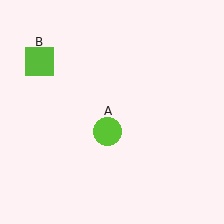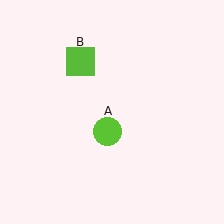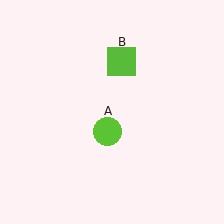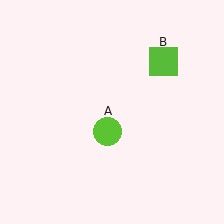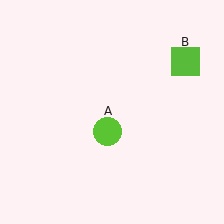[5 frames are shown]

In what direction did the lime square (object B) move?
The lime square (object B) moved right.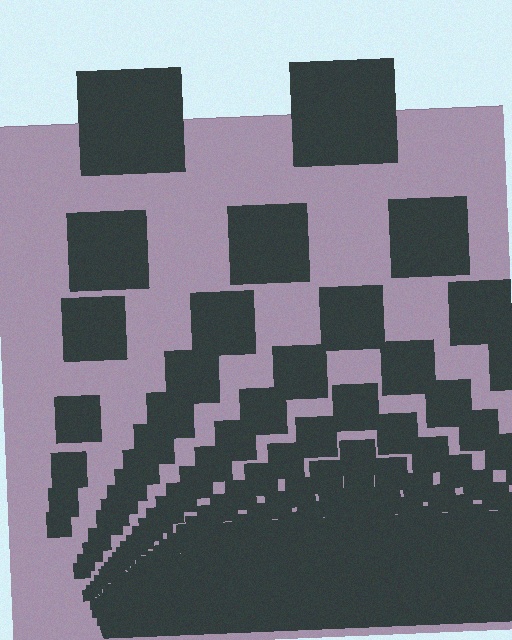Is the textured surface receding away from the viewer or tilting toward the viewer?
The surface appears to tilt toward the viewer. Texture elements get larger and sparser toward the top.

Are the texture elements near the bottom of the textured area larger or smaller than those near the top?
Smaller. The gradient is inverted — elements near the bottom are smaller and denser.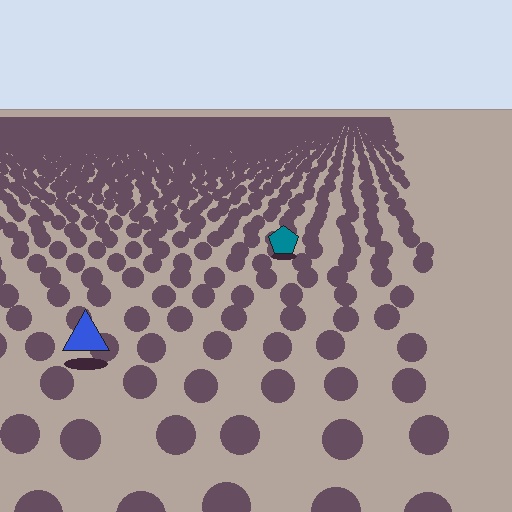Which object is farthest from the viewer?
The teal pentagon is farthest from the viewer. It appears smaller and the ground texture around it is denser.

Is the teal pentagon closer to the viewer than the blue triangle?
No. The blue triangle is closer — you can tell from the texture gradient: the ground texture is coarser near it.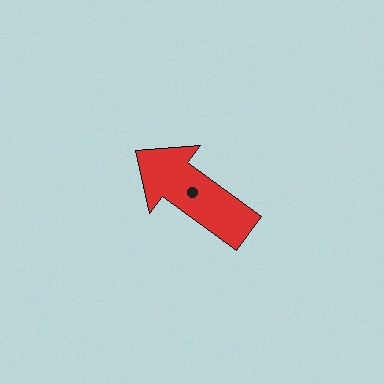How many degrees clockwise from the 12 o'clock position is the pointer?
Approximately 306 degrees.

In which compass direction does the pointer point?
Northwest.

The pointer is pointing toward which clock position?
Roughly 10 o'clock.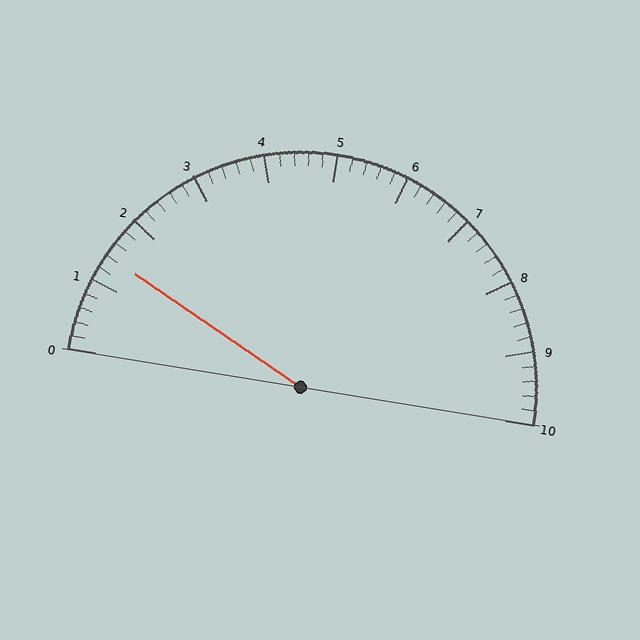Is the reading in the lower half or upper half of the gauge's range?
The reading is in the lower half of the range (0 to 10).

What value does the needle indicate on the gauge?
The needle indicates approximately 1.4.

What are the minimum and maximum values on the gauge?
The gauge ranges from 0 to 10.